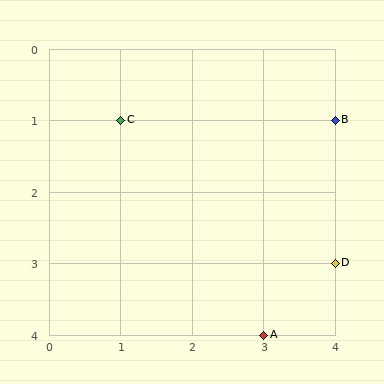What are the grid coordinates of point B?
Point B is at grid coordinates (4, 1).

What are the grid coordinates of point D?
Point D is at grid coordinates (4, 3).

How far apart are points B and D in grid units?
Points B and D are 2 rows apart.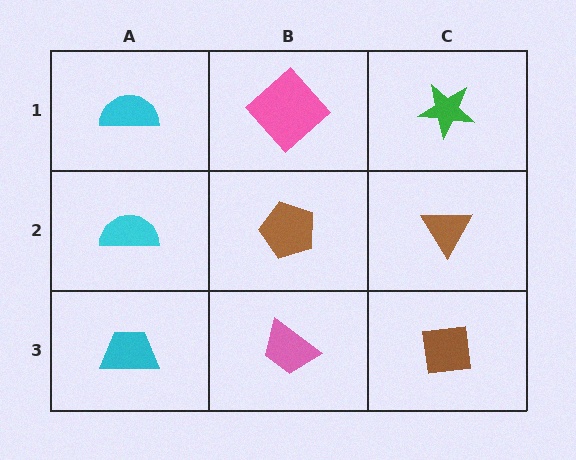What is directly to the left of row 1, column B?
A cyan semicircle.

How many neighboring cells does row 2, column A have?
3.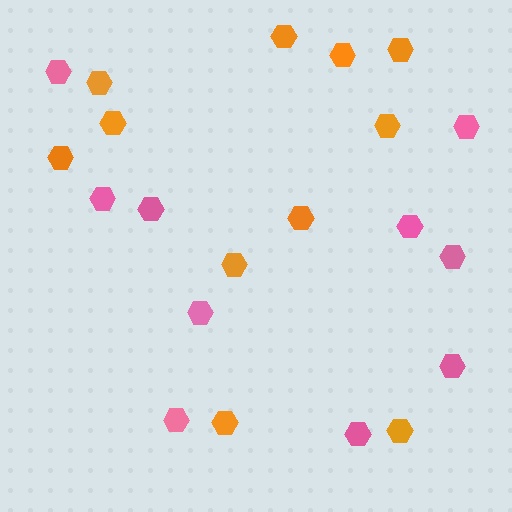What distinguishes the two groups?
There are 2 groups: one group of orange hexagons (11) and one group of pink hexagons (10).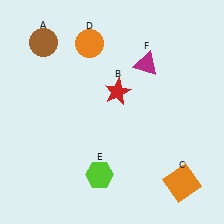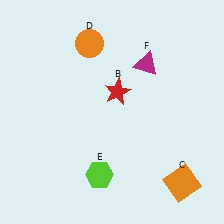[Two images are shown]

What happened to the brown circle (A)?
The brown circle (A) was removed in Image 2. It was in the top-left area of Image 1.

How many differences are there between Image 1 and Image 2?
There is 1 difference between the two images.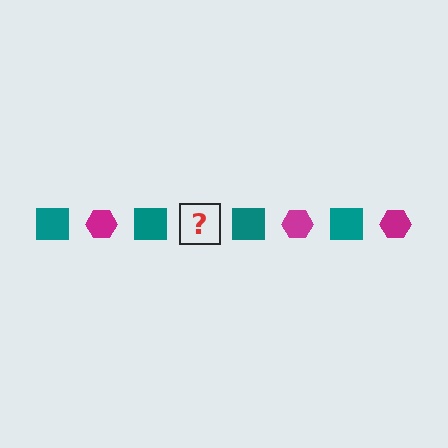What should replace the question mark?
The question mark should be replaced with a magenta hexagon.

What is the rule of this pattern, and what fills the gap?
The rule is that the pattern alternates between teal square and magenta hexagon. The gap should be filled with a magenta hexagon.